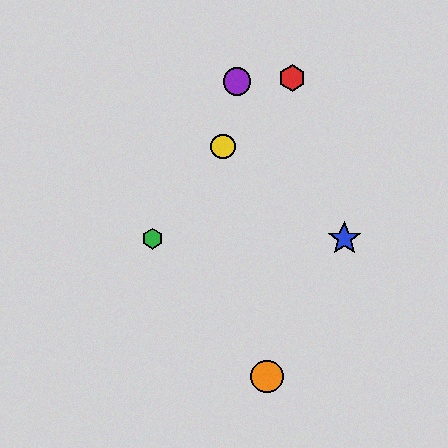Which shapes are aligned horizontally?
The blue star, the green hexagon are aligned horizontally.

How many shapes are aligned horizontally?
2 shapes (the blue star, the green hexagon) are aligned horizontally.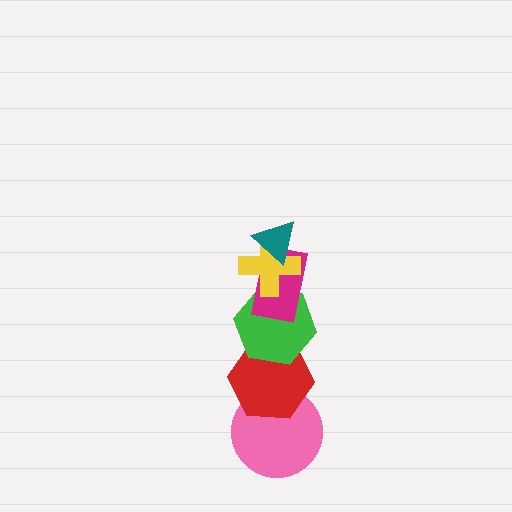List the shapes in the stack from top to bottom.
From top to bottom: the teal triangle, the yellow cross, the magenta rectangle, the green hexagon, the red hexagon, the pink circle.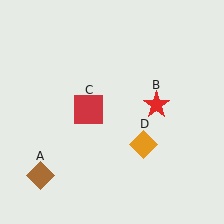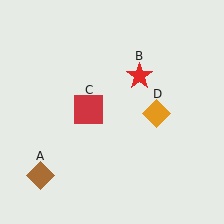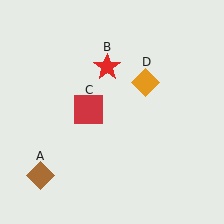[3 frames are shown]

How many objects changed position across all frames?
2 objects changed position: red star (object B), orange diamond (object D).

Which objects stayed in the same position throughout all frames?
Brown diamond (object A) and red square (object C) remained stationary.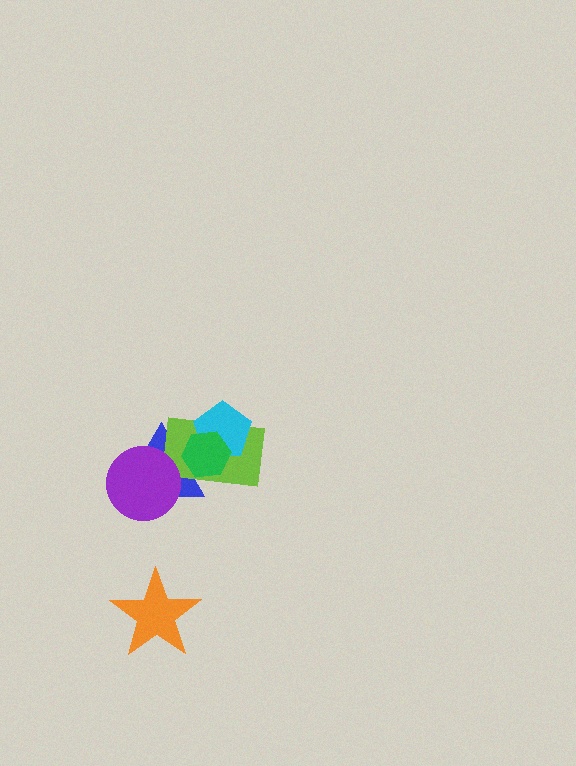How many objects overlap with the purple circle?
2 objects overlap with the purple circle.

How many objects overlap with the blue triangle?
3 objects overlap with the blue triangle.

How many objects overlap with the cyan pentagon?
2 objects overlap with the cyan pentagon.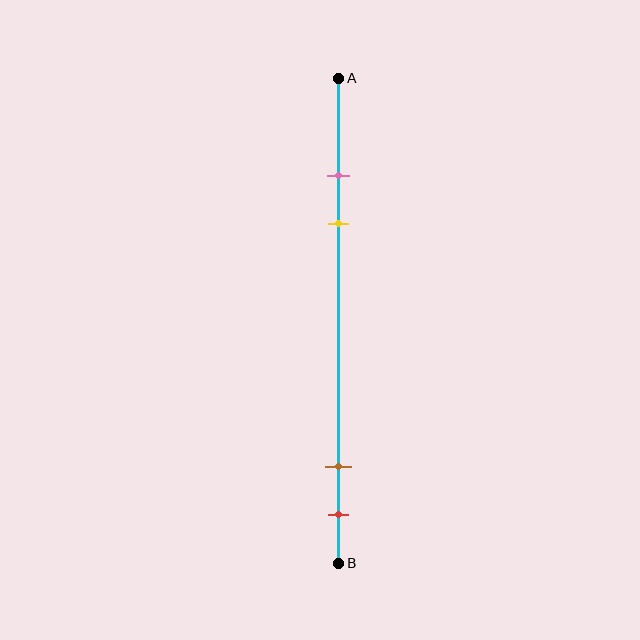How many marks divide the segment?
There are 4 marks dividing the segment.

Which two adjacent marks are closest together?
The pink and yellow marks are the closest adjacent pair.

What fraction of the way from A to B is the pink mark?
The pink mark is approximately 20% (0.2) of the way from A to B.